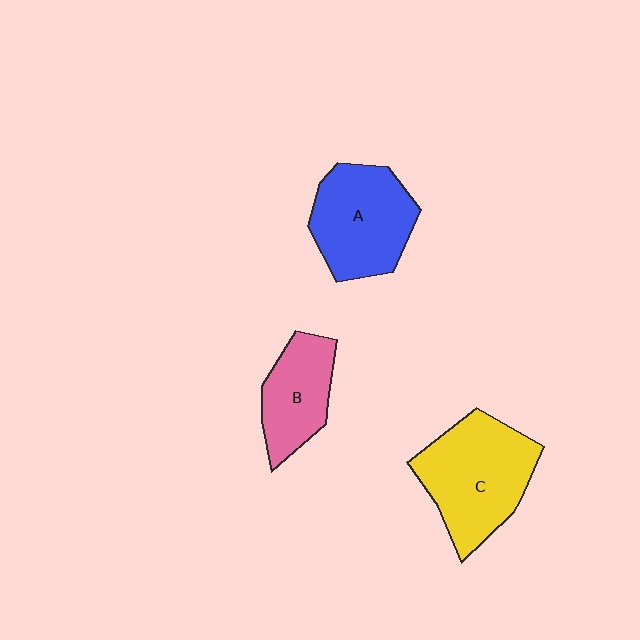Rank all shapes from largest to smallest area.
From largest to smallest: C (yellow), A (blue), B (pink).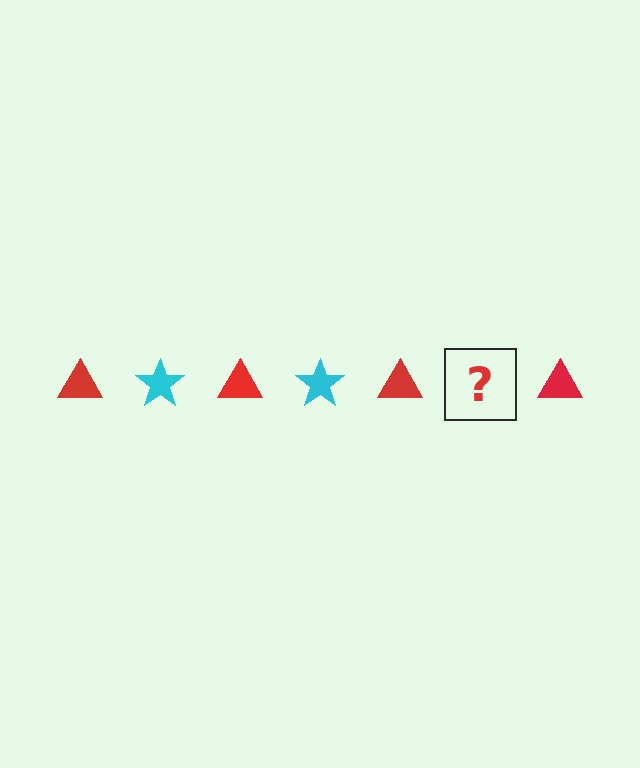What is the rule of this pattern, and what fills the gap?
The rule is that the pattern alternates between red triangle and cyan star. The gap should be filled with a cyan star.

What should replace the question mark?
The question mark should be replaced with a cyan star.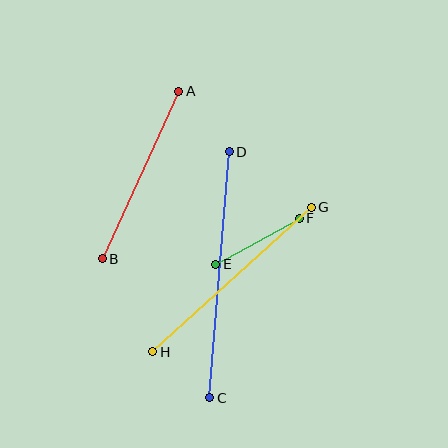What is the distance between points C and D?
The distance is approximately 247 pixels.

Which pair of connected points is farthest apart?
Points C and D are farthest apart.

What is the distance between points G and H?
The distance is approximately 215 pixels.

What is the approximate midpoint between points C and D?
The midpoint is at approximately (219, 275) pixels.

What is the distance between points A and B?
The distance is approximately 184 pixels.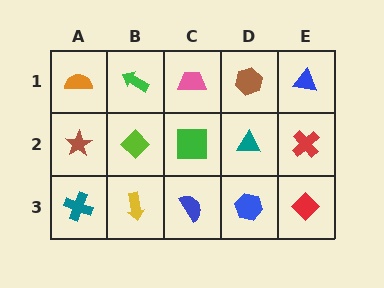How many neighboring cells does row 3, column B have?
3.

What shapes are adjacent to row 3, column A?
A brown star (row 2, column A), a yellow arrow (row 3, column B).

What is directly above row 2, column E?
A blue triangle.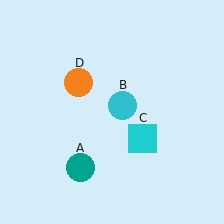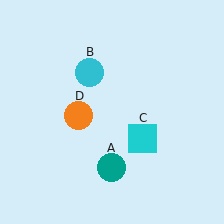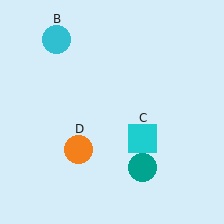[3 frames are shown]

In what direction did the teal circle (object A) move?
The teal circle (object A) moved right.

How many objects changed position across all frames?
3 objects changed position: teal circle (object A), cyan circle (object B), orange circle (object D).